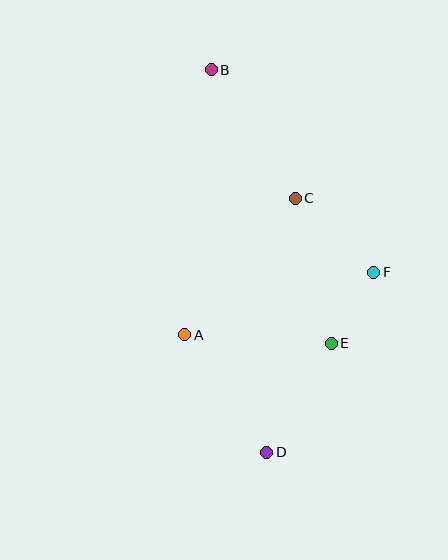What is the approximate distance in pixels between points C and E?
The distance between C and E is approximately 149 pixels.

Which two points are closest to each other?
Points E and F are closest to each other.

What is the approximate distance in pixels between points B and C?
The distance between B and C is approximately 154 pixels.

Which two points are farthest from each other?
Points B and D are farthest from each other.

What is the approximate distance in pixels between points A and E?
The distance between A and E is approximately 147 pixels.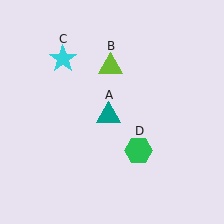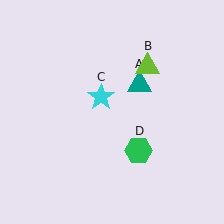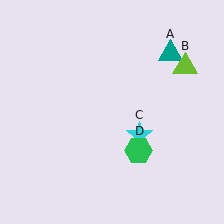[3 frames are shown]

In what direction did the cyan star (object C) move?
The cyan star (object C) moved down and to the right.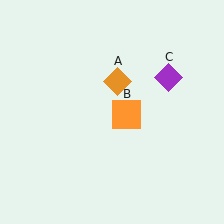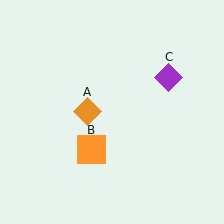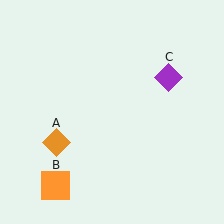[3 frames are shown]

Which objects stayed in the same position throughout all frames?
Purple diamond (object C) remained stationary.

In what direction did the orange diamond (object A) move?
The orange diamond (object A) moved down and to the left.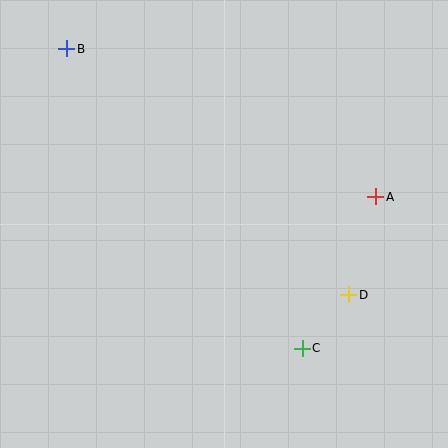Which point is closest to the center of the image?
Point D at (349, 295) is closest to the center.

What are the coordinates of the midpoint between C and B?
The midpoint between C and B is at (185, 198).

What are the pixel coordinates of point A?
Point A is at (376, 197).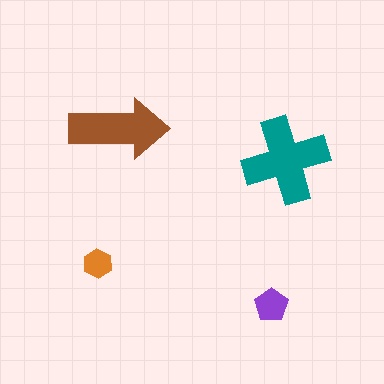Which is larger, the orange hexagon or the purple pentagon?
The purple pentagon.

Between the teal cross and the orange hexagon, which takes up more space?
The teal cross.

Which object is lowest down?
The purple pentagon is bottommost.